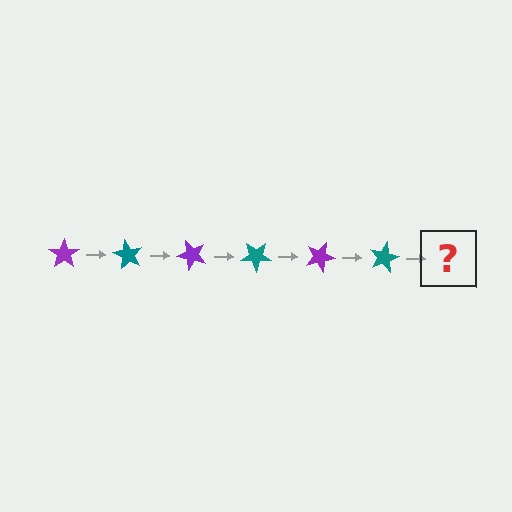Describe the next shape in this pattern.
It should be a purple star, rotated 360 degrees from the start.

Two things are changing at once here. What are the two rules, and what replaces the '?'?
The two rules are that it rotates 60 degrees each step and the color cycles through purple and teal. The '?' should be a purple star, rotated 360 degrees from the start.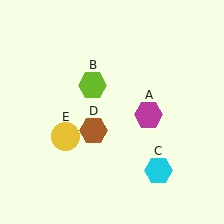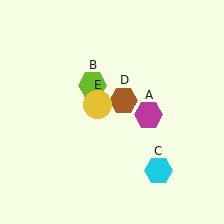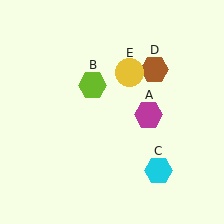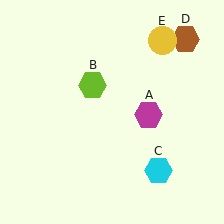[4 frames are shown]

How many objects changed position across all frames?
2 objects changed position: brown hexagon (object D), yellow circle (object E).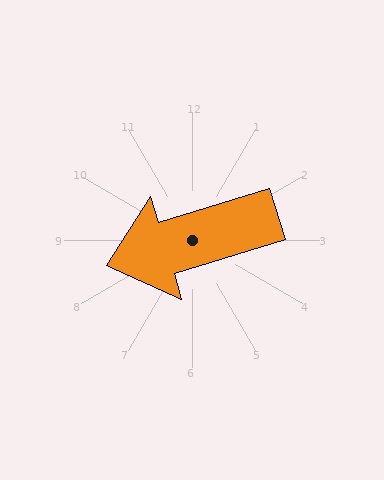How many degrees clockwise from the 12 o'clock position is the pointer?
Approximately 253 degrees.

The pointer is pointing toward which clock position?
Roughly 8 o'clock.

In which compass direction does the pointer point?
West.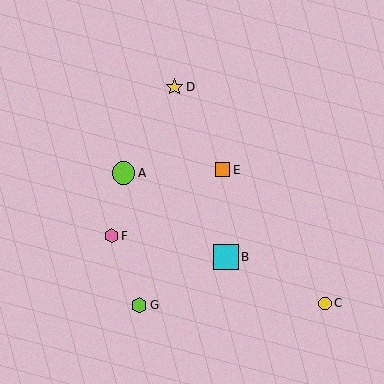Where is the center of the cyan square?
The center of the cyan square is at (226, 257).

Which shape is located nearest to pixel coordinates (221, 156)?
The orange square (labeled E) at (223, 170) is nearest to that location.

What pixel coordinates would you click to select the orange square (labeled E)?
Click at (223, 170) to select the orange square E.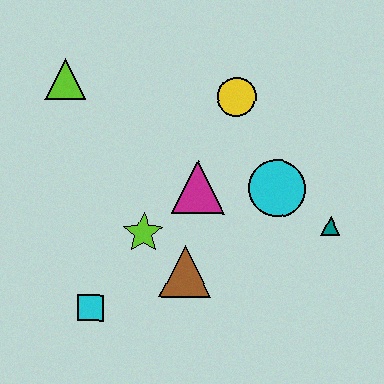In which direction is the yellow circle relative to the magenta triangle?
The yellow circle is above the magenta triangle.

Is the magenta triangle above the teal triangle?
Yes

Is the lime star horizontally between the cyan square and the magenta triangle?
Yes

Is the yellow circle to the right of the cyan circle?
No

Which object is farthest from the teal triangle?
The lime triangle is farthest from the teal triangle.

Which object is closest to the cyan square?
The lime star is closest to the cyan square.